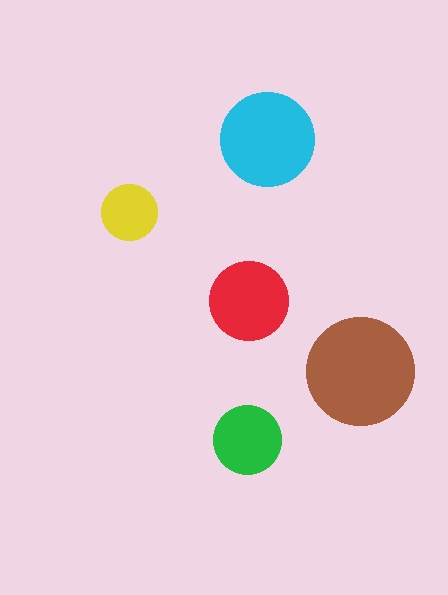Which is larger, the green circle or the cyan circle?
The cyan one.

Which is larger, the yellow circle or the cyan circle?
The cyan one.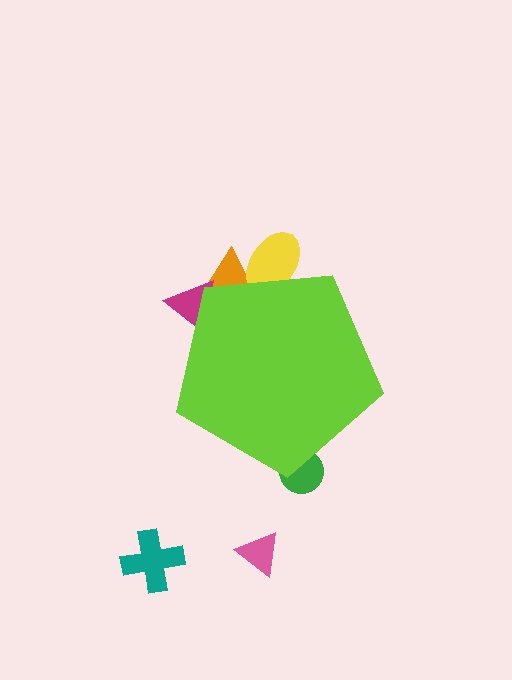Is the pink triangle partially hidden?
No, the pink triangle is fully visible.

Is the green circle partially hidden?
Yes, the green circle is partially hidden behind the lime pentagon.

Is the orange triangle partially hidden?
Yes, the orange triangle is partially hidden behind the lime pentagon.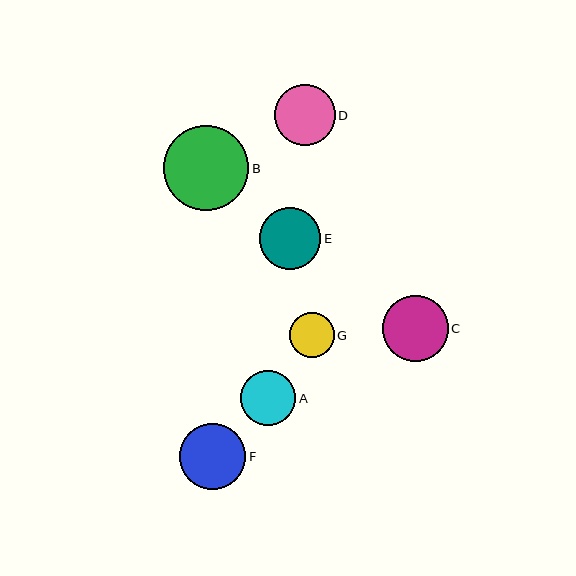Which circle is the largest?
Circle B is the largest with a size of approximately 85 pixels.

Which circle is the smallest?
Circle G is the smallest with a size of approximately 45 pixels.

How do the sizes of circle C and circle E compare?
Circle C and circle E are approximately the same size.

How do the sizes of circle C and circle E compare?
Circle C and circle E are approximately the same size.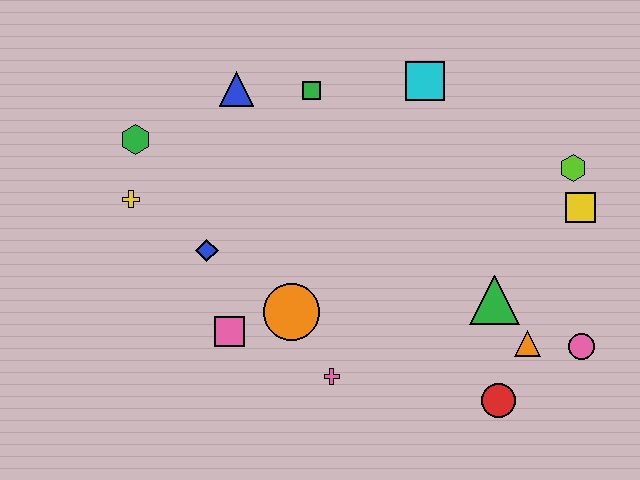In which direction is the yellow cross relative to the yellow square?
The yellow cross is to the left of the yellow square.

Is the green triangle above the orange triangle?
Yes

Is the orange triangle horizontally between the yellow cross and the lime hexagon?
Yes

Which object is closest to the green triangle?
The orange triangle is closest to the green triangle.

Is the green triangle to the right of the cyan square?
Yes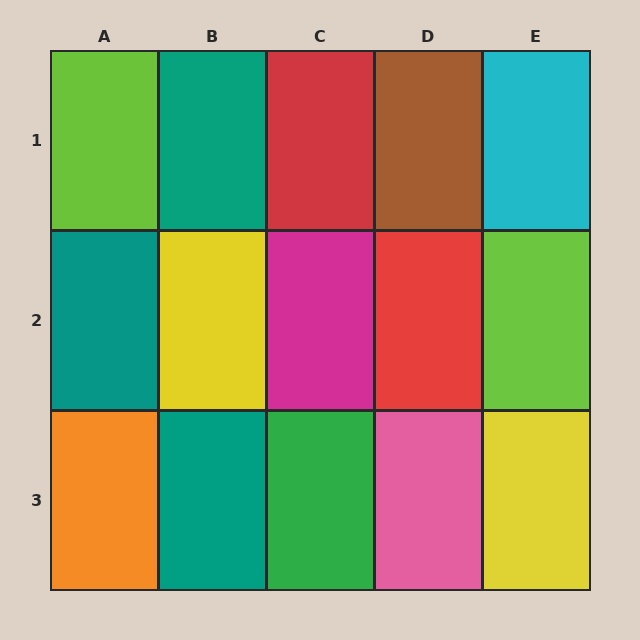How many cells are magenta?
1 cell is magenta.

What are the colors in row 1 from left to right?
Lime, teal, red, brown, cyan.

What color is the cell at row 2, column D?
Red.